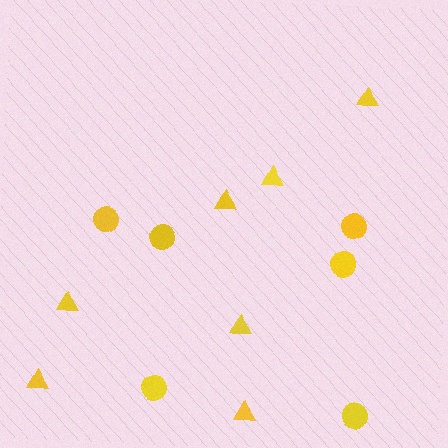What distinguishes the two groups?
There are 2 groups: one group of triangles (7) and one group of circles (6).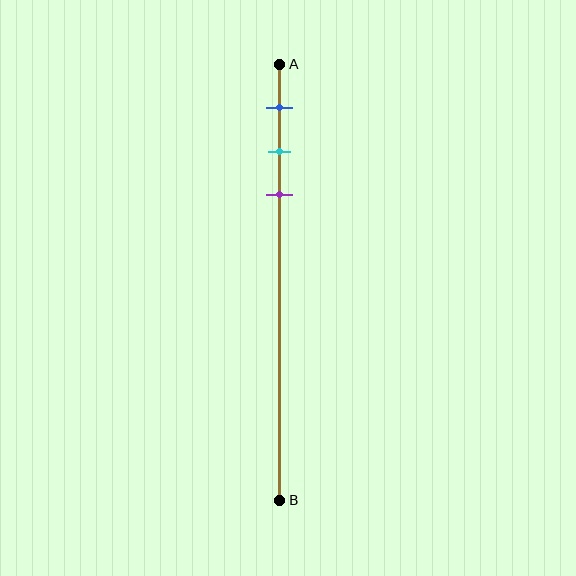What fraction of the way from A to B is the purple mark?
The purple mark is approximately 30% (0.3) of the way from A to B.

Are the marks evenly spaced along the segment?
Yes, the marks are approximately evenly spaced.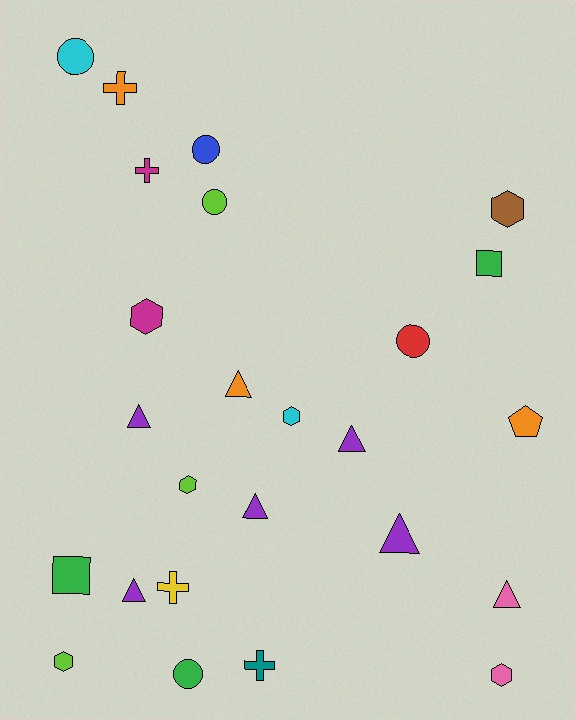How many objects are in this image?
There are 25 objects.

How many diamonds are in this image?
There are no diamonds.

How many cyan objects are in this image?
There are 2 cyan objects.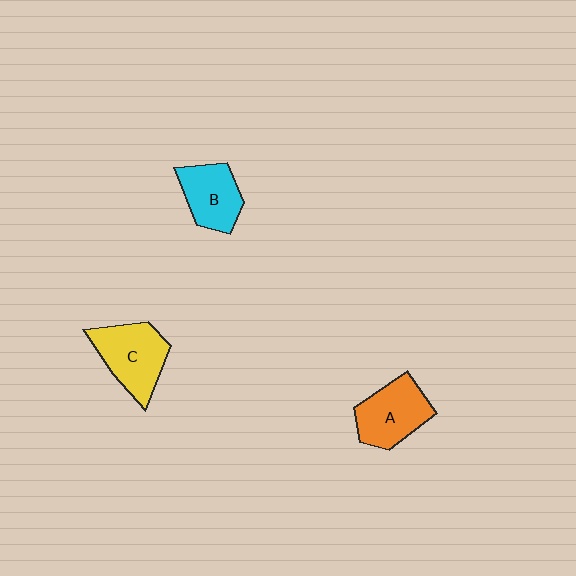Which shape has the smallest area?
Shape B (cyan).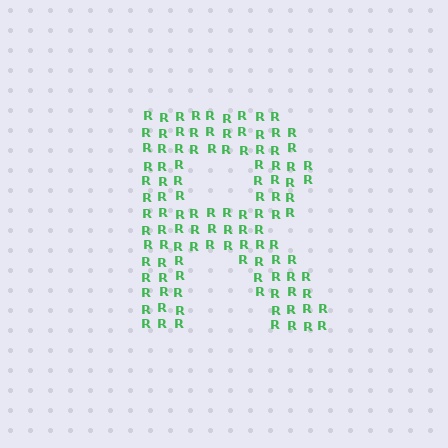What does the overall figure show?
The overall figure shows the letter R.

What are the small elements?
The small elements are letter R's.